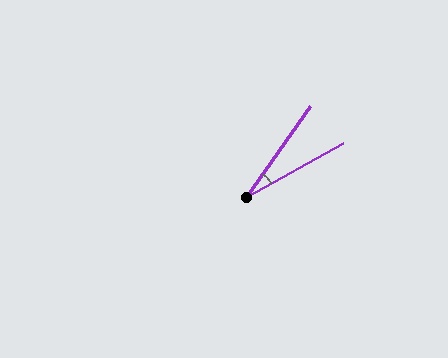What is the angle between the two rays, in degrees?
Approximately 26 degrees.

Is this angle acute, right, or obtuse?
It is acute.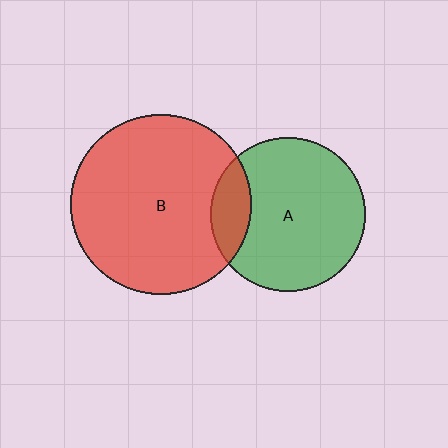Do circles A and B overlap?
Yes.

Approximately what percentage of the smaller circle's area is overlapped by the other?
Approximately 15%.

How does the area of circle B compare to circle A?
Approximately 1.4 times.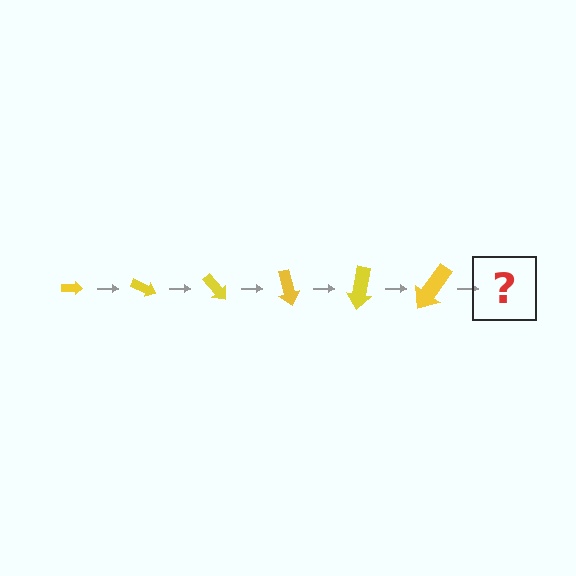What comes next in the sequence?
The next element should be an arrow, larger than the previous one and rotated 150 degrees from the start.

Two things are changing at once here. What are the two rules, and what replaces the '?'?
The two rules are that the arrow grows larger each step and it rotates 25 degrees each step. The '?' should be an arrow, larger than the previous one and rotated 150 degrees from the start.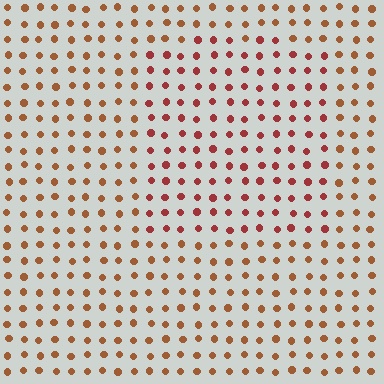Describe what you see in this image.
The image is filled with small brown elements in a uniform arrangement. A rectangle-shaped region is visible where the elements are tinted to a slightly different hue, forming a subtle color boundary.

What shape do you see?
I see a rectangle.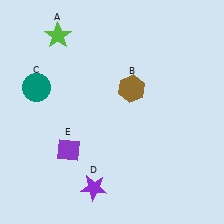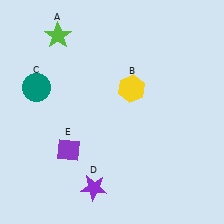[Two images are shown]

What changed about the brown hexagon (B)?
In Image 1, B is brown. In Image 2, it changed to yellow.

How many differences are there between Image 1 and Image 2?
There is 1 difference between the two images.